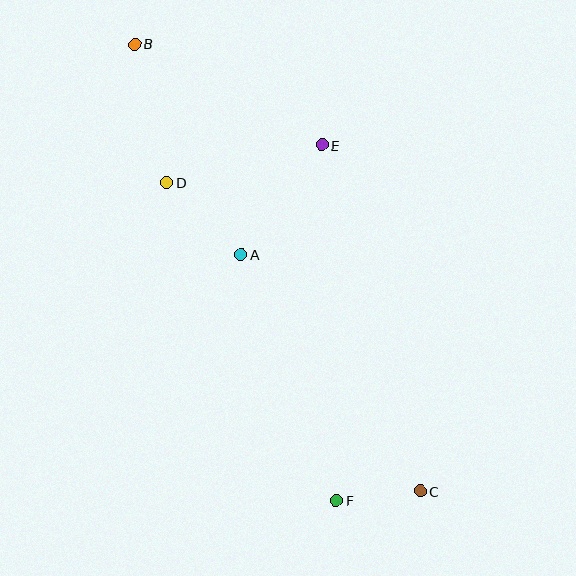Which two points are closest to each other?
Points C and F are closest to each other.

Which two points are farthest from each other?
Points B and C are farthest from each other.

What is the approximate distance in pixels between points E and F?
The distance between E and F is approximately 356 pixels.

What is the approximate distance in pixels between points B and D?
The distance between B and D is approximately 142 pixels.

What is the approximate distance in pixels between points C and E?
The distance between C and E is approximately 360 pixels.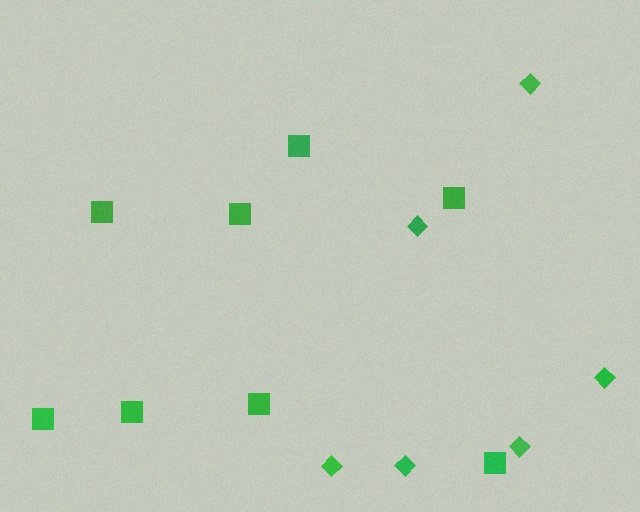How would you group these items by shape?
There are 2 groups: one group of diamonds (6) and one group of squares (8).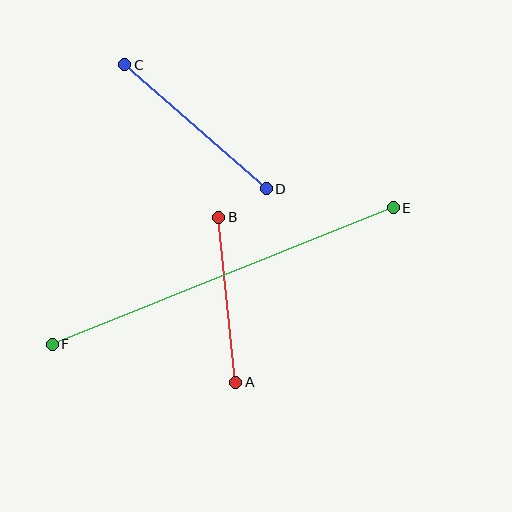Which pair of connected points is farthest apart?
Points E and F are farthest apart.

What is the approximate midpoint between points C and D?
The midpoint is at approximately (195, 127) pixels.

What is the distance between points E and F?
The distance is approximately 367 pixels.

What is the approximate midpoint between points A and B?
The midpoint is at approximately (227, 300) pixels.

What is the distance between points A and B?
The distance is approximately 166 pixels.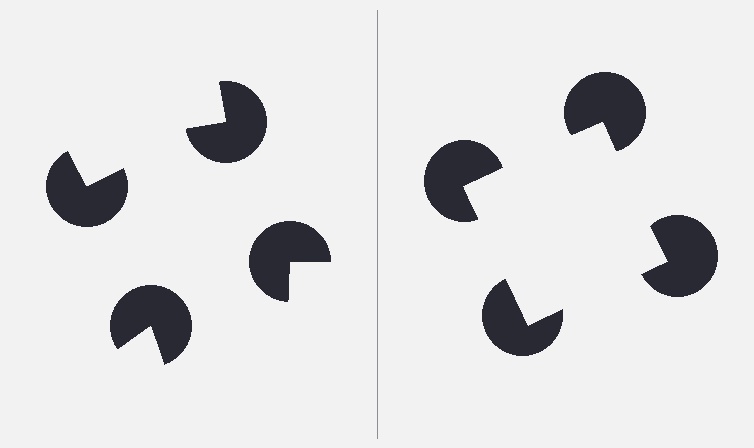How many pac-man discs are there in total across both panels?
8 — 4 on each side.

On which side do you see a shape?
An illusory square appears on the right side. On the left side the wedge cuts are rotated, so no coherent shape forms.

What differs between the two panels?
The pac-man discs are positioned identically on both sides; only the wedge orientations differ. On the right they align to a square; on the left they are misaligned.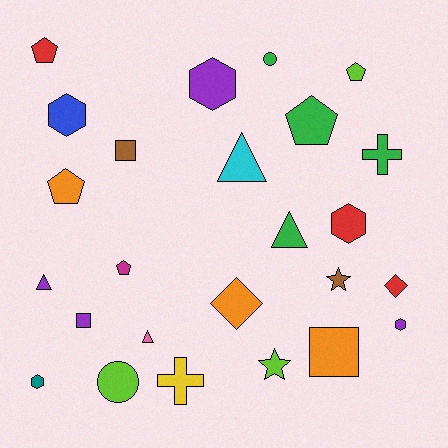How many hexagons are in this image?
There are 5 hexagons.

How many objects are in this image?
There are 25 objects.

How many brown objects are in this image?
There are 2 brown objects.